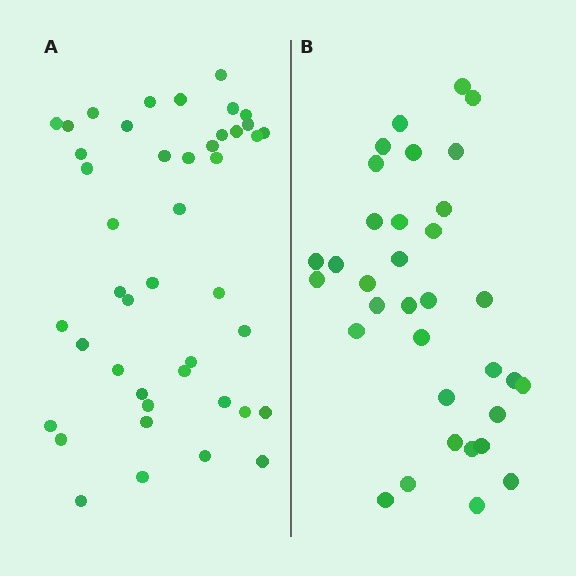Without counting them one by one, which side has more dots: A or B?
Region A (the left region) has more dots.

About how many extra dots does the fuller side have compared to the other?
Region A has roughly 10 or so more dots than region B.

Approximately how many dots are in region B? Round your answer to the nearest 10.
About 30 dots. (The exact count is 34, which rounds to 30.)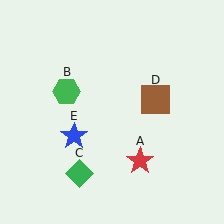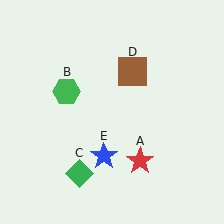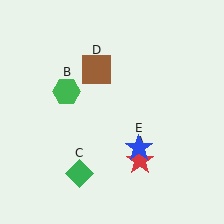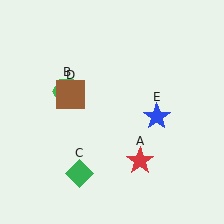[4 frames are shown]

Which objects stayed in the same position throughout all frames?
Red star (object A) and green hexagon (object B) and green diamond (object C) remained stationary.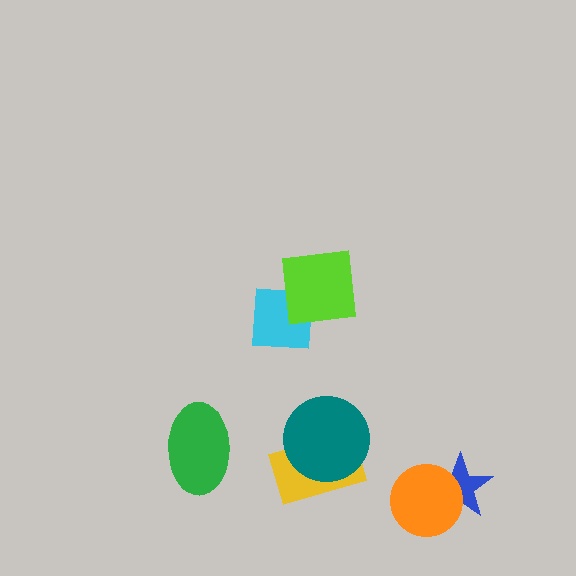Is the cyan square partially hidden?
Yes, it is partially covered by another shape.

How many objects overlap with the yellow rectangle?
1 object overlaps with the yellow rectangle.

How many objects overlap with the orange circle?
1 object overlaps with the orange circle.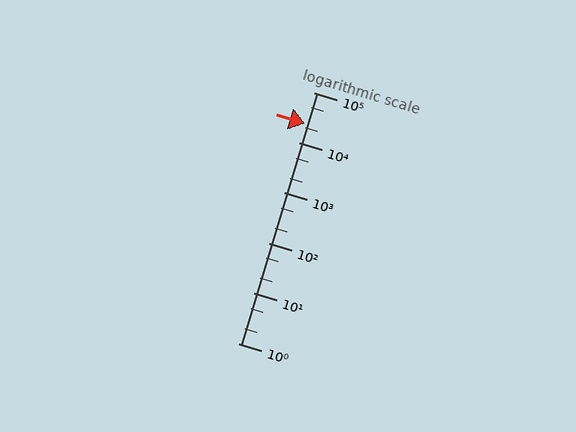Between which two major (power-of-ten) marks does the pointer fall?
The pointer is between 10000 and 100000.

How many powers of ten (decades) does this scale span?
The scale spans 5 decades, from 1 to 100000.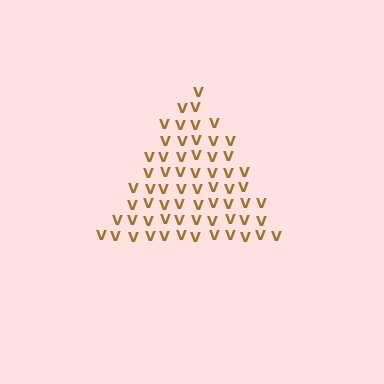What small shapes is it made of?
It is made of small letter V's.